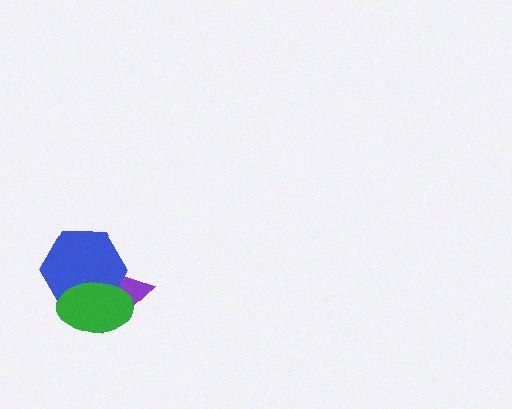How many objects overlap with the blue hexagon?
2 objects overlap with the blue hexagon.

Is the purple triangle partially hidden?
Yes, it is partially covered by another shape.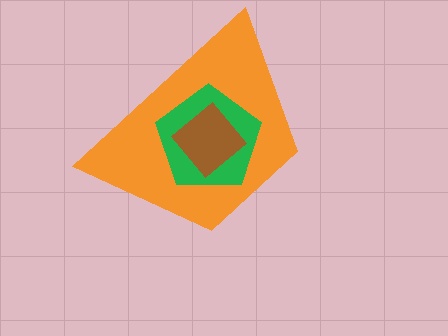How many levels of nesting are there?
3.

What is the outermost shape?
The orange trapezoid.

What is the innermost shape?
The brown diamond.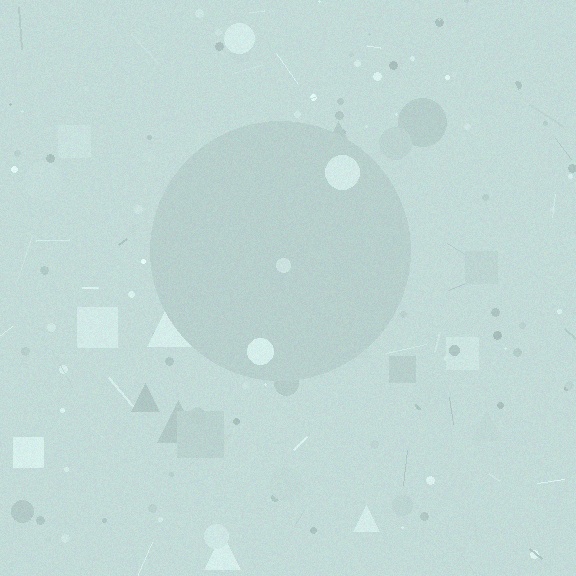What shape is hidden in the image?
A circle is hidden in the image.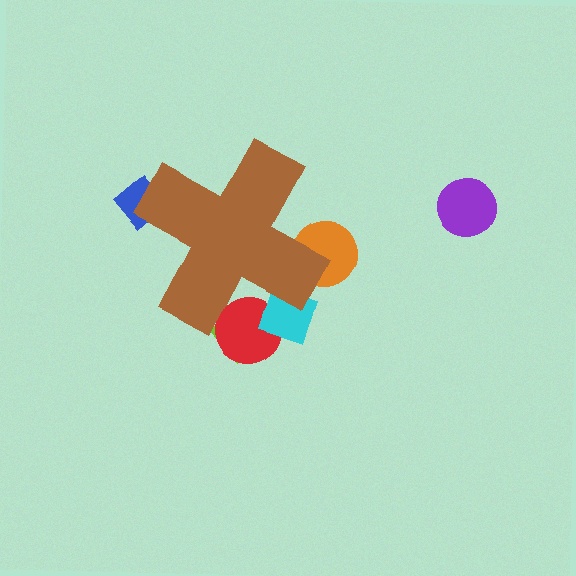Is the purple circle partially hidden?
No, the purple circle is fully visible.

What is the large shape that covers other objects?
A brown cross.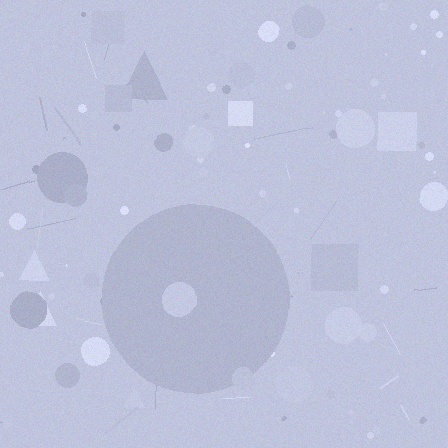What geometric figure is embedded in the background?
A circle is embedded in the background.